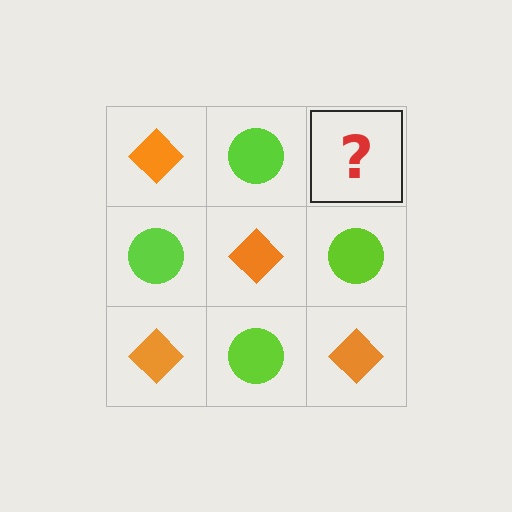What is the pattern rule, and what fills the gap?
The rule is that it alternates orange diamond and lime circle in a checkerboard pattern. The gap should be filled with an orange diamond.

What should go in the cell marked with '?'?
The missing cell should contain an orange diamond.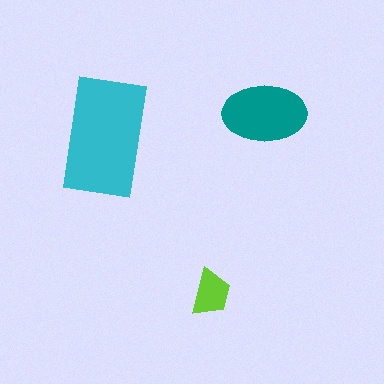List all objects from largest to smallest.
The cyan rectangle, the teal ellipse, the lime trapezoid.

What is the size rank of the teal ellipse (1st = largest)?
2nd.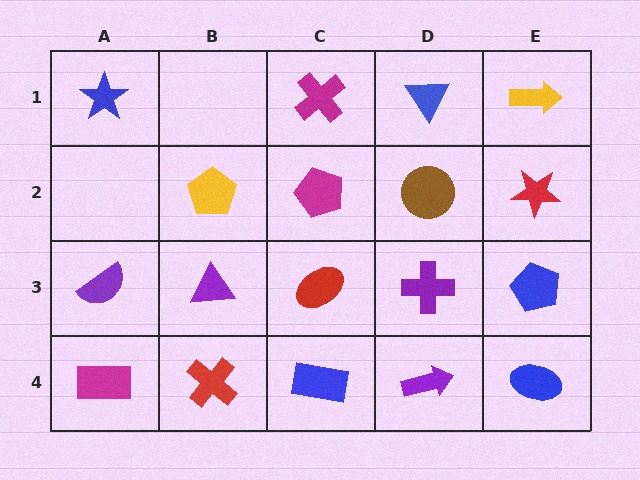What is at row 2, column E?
A red star.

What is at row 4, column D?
A purple arrow.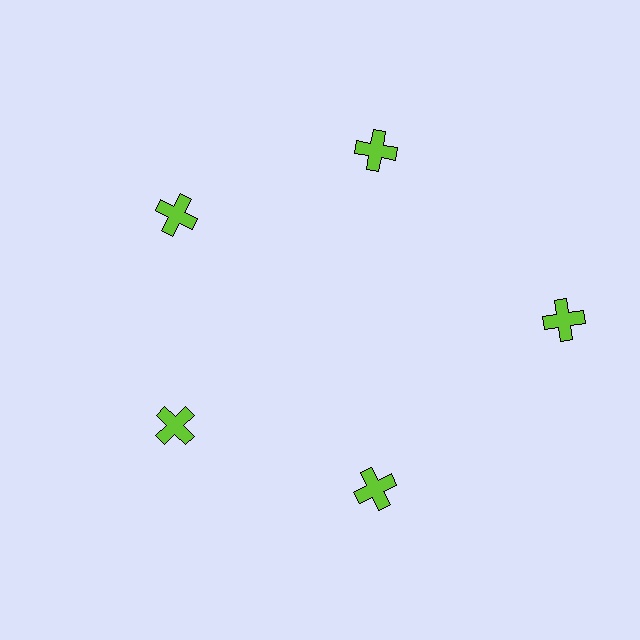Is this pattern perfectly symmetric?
No. The 5 lime crosses are arranged in a ring, but one element near the 3 o'clock position is pushed outward from the center, breaking the 5-fold rotational symmetry.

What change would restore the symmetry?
The symmetry would be restored by moving it inward, back onto the ring so that all 5 crosses sit at equal angles and equal distance from the center.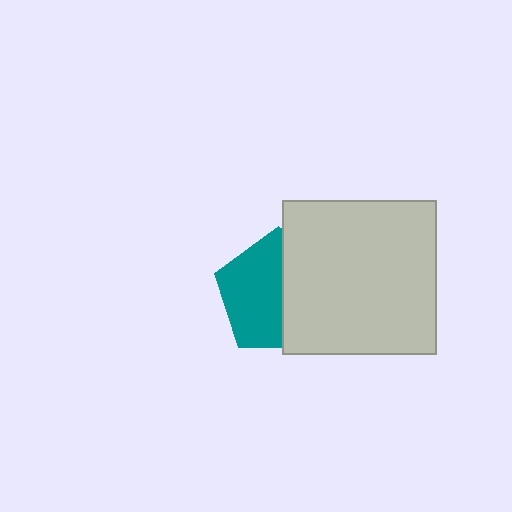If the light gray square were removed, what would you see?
You would see the complete teal pentagon.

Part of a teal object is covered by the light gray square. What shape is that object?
It is a pentagon.